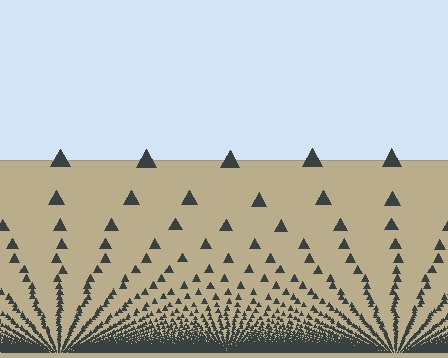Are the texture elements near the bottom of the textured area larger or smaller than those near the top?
Smaller. The gradient is inverted — elements near the bottom are smaller and denser.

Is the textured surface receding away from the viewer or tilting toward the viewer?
The surface appears to tilt toward the viewer. Texture elements get larger and sparser toward the top.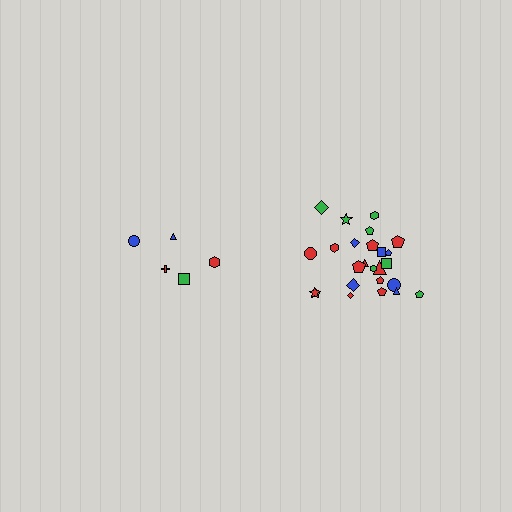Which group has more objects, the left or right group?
The right group.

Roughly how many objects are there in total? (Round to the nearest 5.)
Roughly 30 objects in total.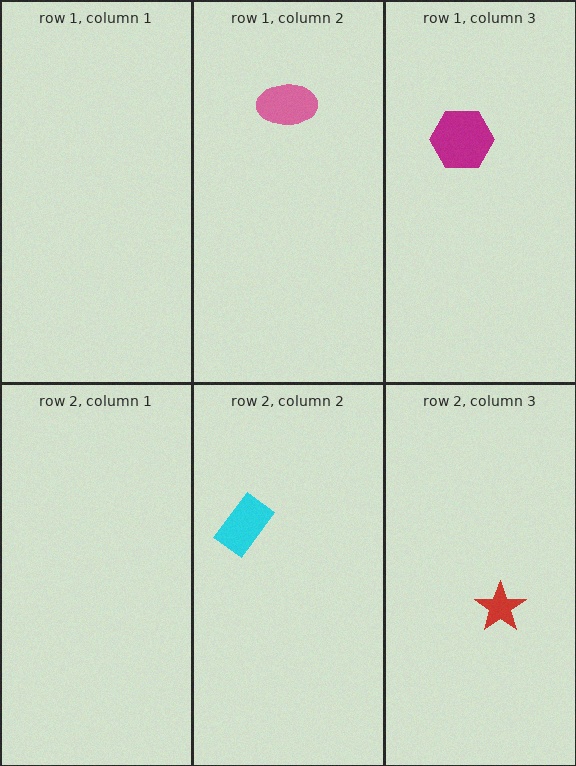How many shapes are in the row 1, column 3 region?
1.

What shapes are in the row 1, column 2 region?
The pink ellipse.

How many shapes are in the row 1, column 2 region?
1.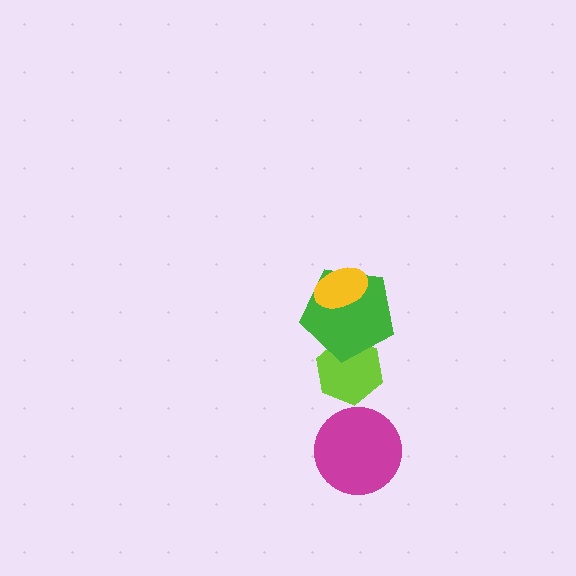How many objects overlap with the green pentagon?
2 objects overlap with the green pentagon.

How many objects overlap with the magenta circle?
0 objects overlap with the magenta circle.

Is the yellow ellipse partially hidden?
No, no other shape covers it.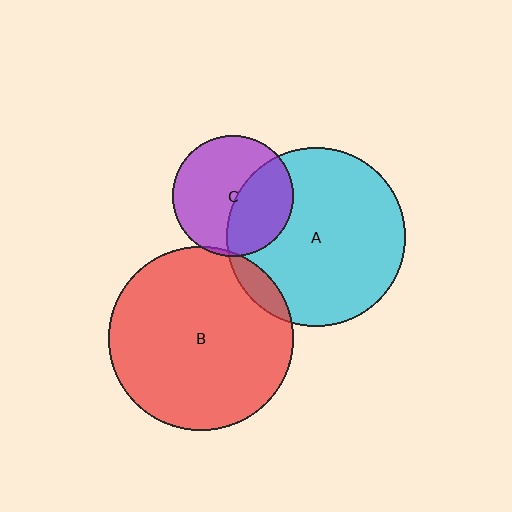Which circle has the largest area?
Circle B (red).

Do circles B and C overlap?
Yes.